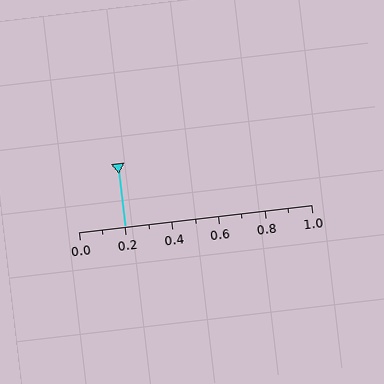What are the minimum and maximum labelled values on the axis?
The axis runs from 0.0 to 1.0.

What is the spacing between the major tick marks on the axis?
The major ticks are spaced 0.2 apart.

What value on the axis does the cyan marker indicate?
The marker indicates approximately 0.2.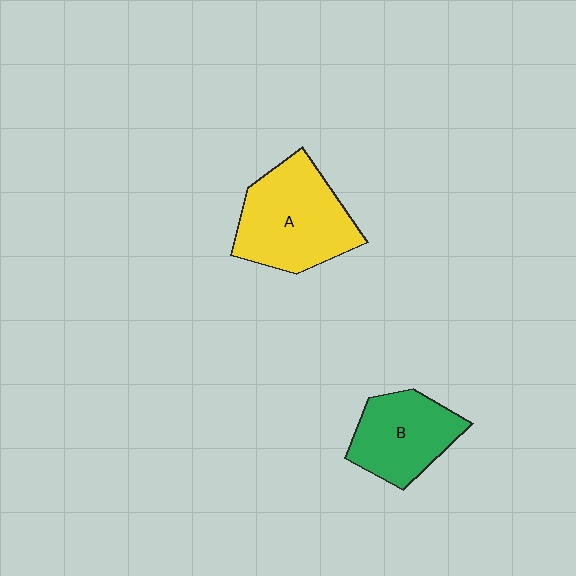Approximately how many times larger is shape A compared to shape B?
Approximately 1.3 times.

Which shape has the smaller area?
Shape B (green).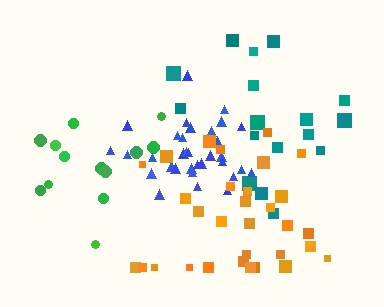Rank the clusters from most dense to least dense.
blue, orange, teal, green.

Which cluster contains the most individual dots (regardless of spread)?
Blue (33).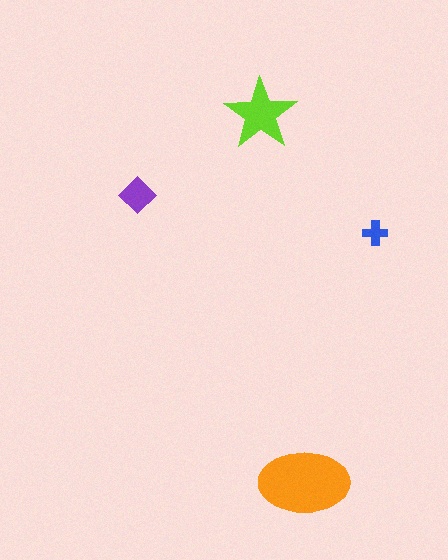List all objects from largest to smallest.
The orange ellipse, the lime star, the purple diamond, the blue cross.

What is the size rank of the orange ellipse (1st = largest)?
1st.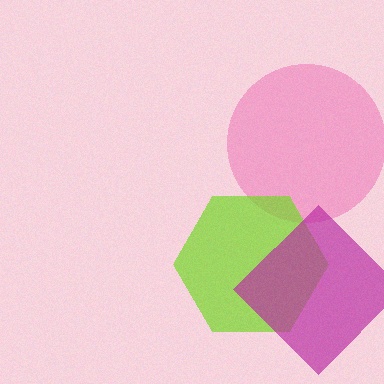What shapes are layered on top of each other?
The layered shapes are: a pink circle, a lime hexagon, a magenta diamond.